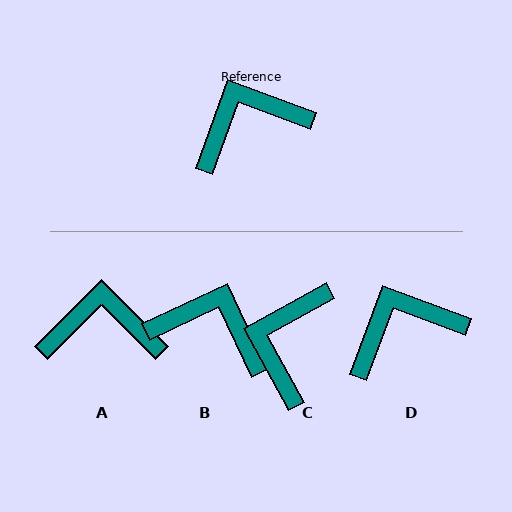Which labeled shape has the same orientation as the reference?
D.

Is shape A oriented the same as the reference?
No, it is off by about 25 degrees.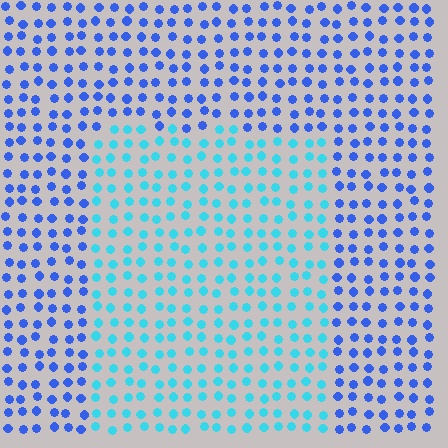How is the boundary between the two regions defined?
The boundary is defined purely by a slight shift in hue (about 40 degrees). Spacing, size, and orientation are identical on both sides.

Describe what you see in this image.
The image is filled with small blue elements in a uniform arrangement. A rectangle-shaped region is visible where the elements are tinted to a slightly different hue, forming a subtle color boundary.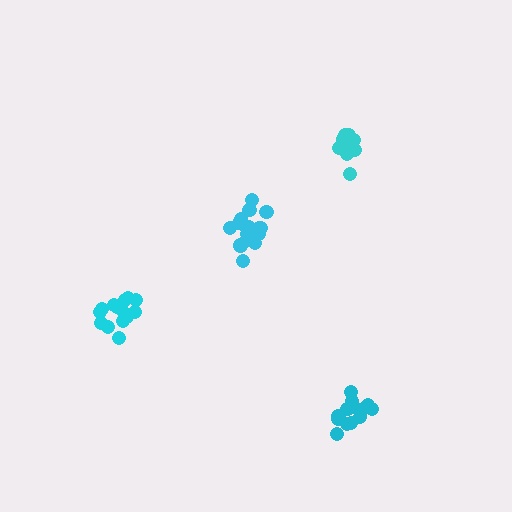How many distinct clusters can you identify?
There are 4 distinct clusters.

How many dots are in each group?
Group 1: 14 dots, Group 2: 13 dots, Group 3: 16 dots, Group 4: 18 dots (61 total).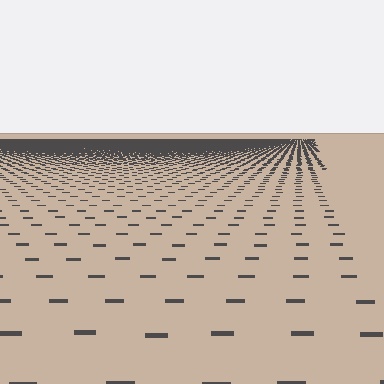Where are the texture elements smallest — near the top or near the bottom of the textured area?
Near the top.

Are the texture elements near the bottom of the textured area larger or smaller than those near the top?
Larger. Near the bottom, elements are closer to the viewer and appear at a bigger on-screen size.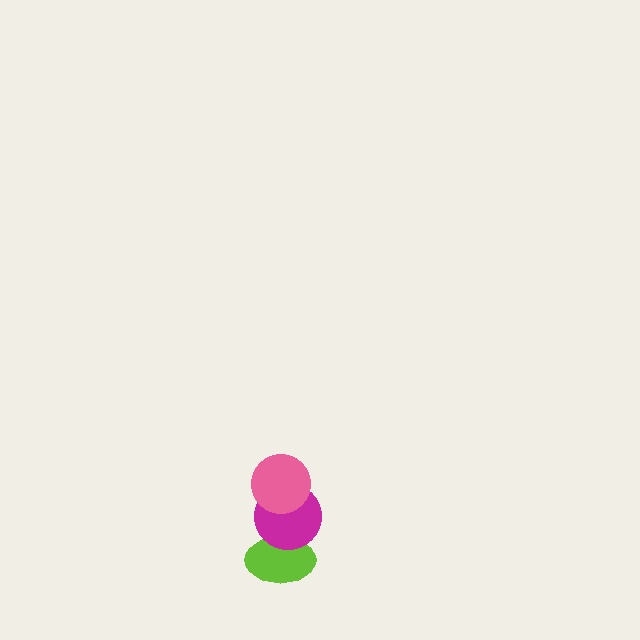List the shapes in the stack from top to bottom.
From top to bottom: the pink circle, the magenta circle, the lime ellipse.